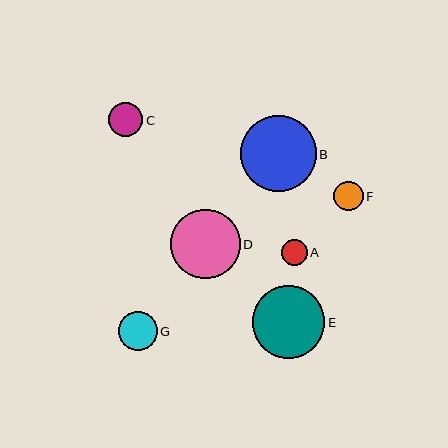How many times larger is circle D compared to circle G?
Circle D is approximately 1.8 times the size of circle G.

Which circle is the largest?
Circle B is the largest with a size of approximately 76 pixels.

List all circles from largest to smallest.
From largest to smallest: B, E, D, G, C, F, A.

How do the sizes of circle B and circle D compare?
Circle B and circle D are approximately the same size.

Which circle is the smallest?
Circle A is the smallest with a size of approximately 25 pixels.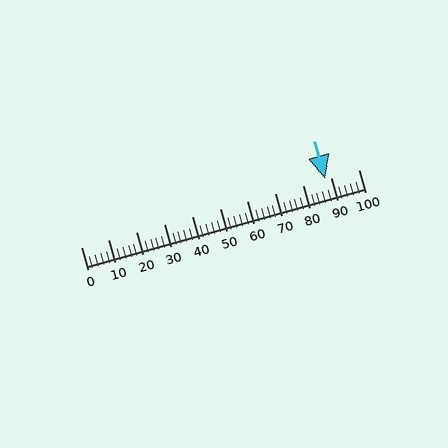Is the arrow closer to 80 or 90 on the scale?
The arrow is closer to 90.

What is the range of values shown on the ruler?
The ruler shows values from 0 to 100.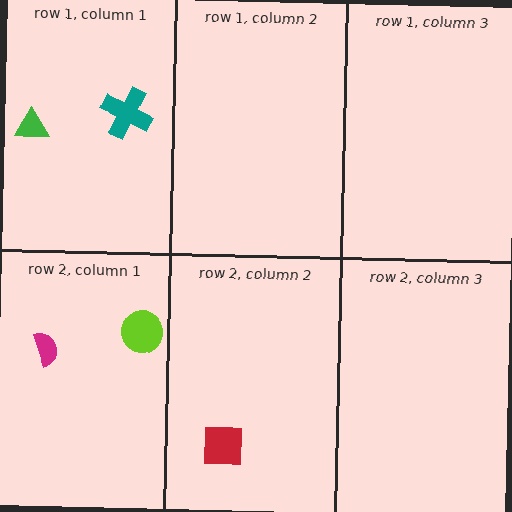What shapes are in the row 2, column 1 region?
The magenta semicircle, the lime circle.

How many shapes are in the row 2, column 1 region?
2.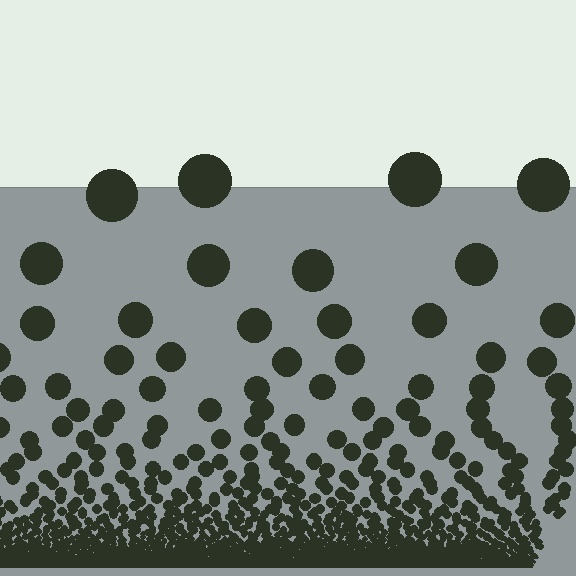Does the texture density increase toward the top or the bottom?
Density increases toward the bottom.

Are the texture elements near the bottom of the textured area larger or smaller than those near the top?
Smaller. The gradient is inverted — elements near the bottom are smaller and denser.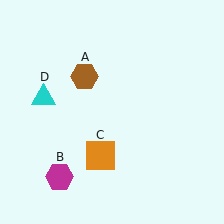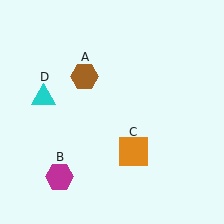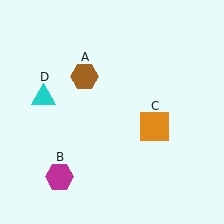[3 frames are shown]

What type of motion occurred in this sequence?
The orange square (object C) rotated counterclockwise around the center of the scene.